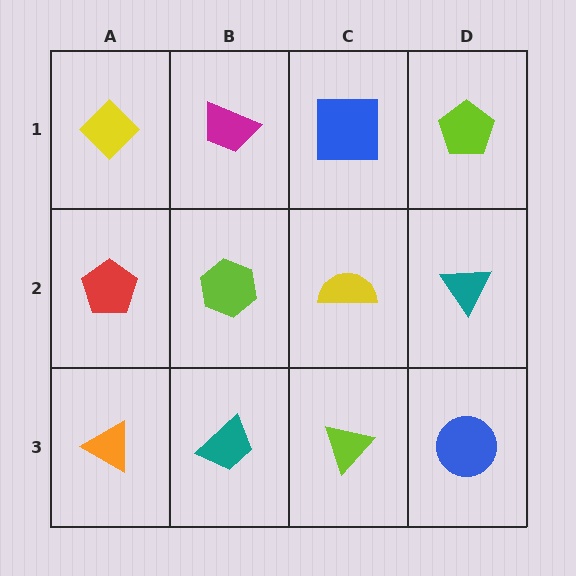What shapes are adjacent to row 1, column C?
A yellow semicircle (row 2, column C), a magenta trapezoid (row 1, column B), a lime pentagon (row 1, column D).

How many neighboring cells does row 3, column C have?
3.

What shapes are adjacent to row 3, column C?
A yellow semicircle (row 2, column C), a teal trapezoid (row 3, column B), a blue circle (row 3, column D).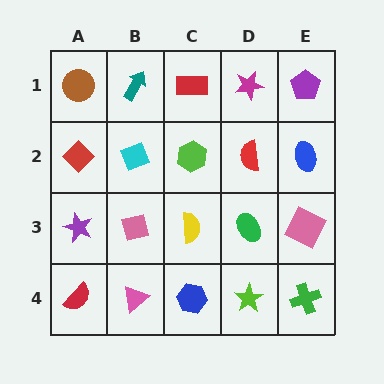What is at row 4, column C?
A blue hexagon.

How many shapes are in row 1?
5 shapes.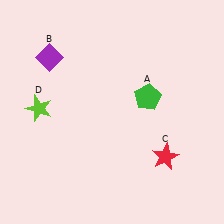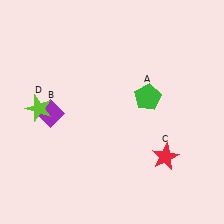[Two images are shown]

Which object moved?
The purple diamond (B) moved down.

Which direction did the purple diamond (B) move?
The purple diamond (B) moved down.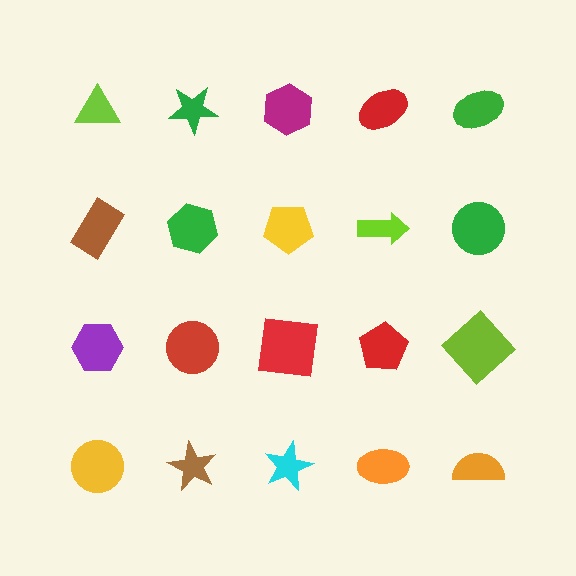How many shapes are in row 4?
5 shapes.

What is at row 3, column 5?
A lime diamond.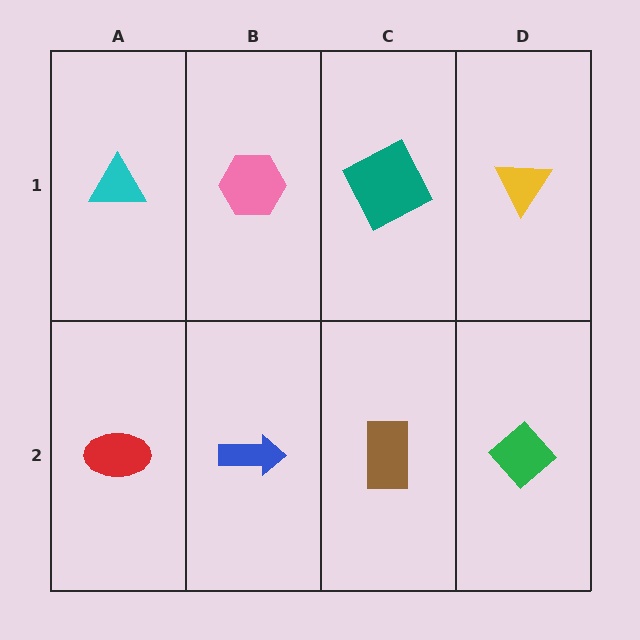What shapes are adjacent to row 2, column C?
A teal square (row 1, column C), a blue arrow (row 2, column B), a green diamond (row 2, column D).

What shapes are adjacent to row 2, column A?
A cyan triangle (row 1, column A), a blue arrow (row 2, column B).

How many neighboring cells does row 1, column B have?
3.